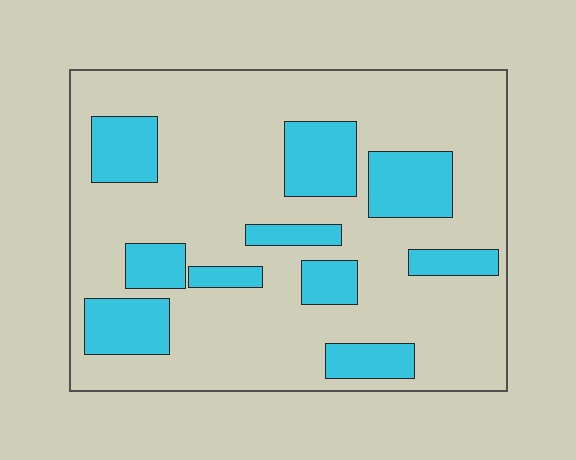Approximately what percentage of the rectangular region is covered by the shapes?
Approximately 25%.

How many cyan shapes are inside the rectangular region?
10.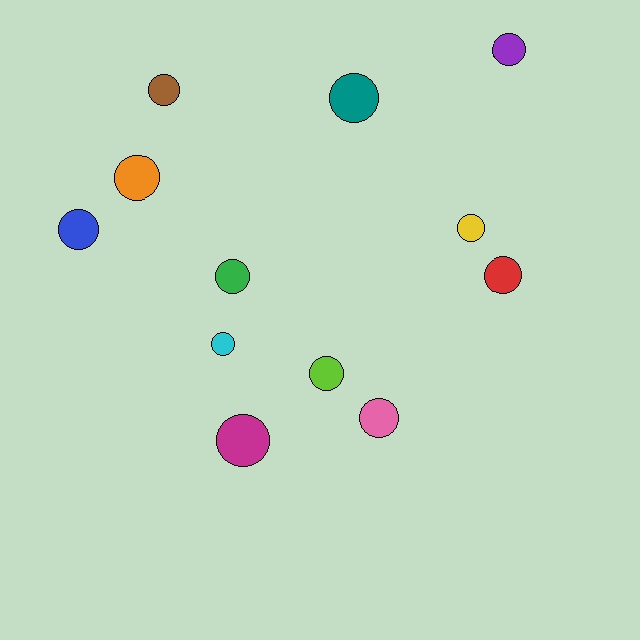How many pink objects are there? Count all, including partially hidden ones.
There is 1 pink object.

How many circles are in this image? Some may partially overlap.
There are 12 circles.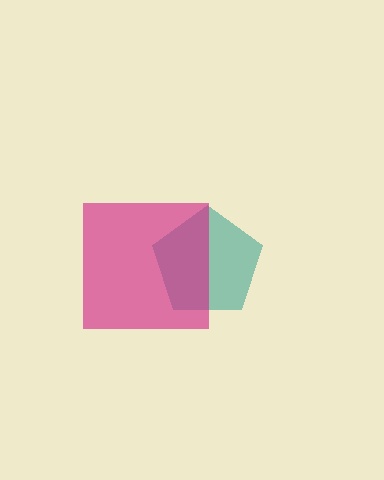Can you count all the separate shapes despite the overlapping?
Yes, there are 2 separate shapes.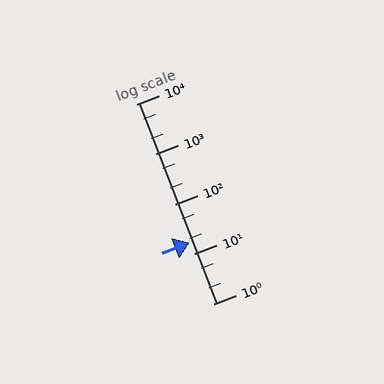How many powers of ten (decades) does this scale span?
The scale spans 4 decades, from 1 to 10000.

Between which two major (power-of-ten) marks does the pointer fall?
The pointer is between 10 and 100.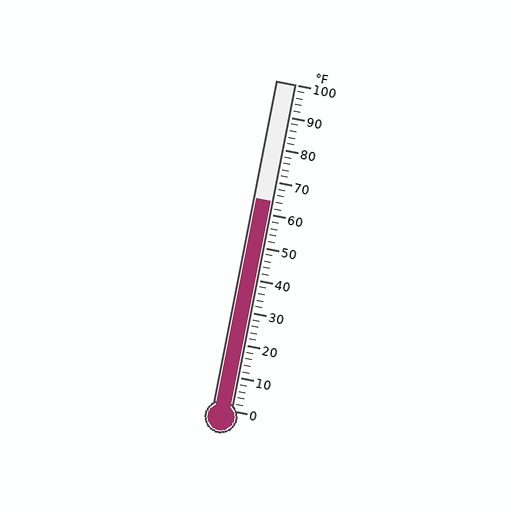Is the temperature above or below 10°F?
The temperature is above 10°F.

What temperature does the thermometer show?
The thermometer shows approximately 64°F.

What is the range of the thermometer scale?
The thermometer scale ranges from 0°F to 100°F.